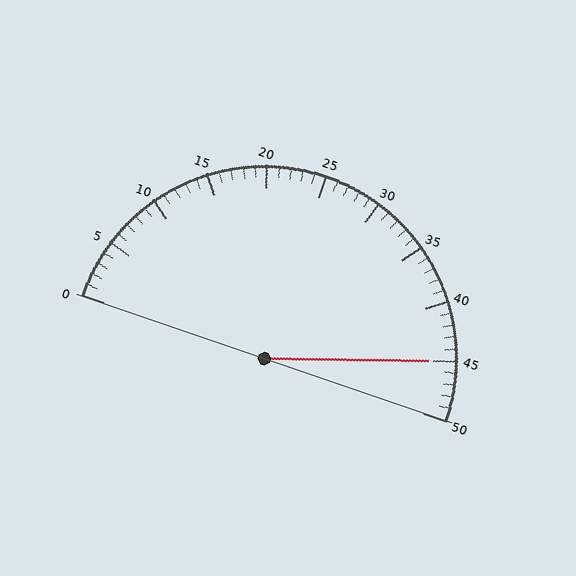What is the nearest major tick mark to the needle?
The nearest major tick mark is 45.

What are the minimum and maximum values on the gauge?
The gauge ranges from 0 to 50.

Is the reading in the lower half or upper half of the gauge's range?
The reading is in the upper half of the range (0 to 50).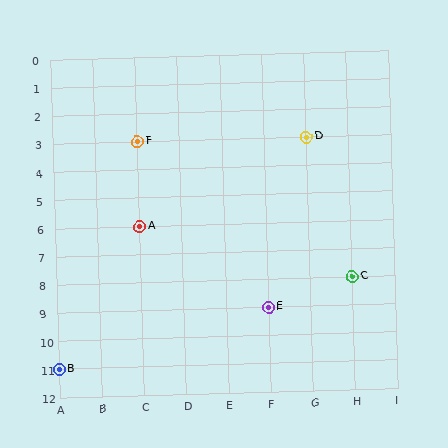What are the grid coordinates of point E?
Point E is at grid coordinates (F, 9).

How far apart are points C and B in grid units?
Points C and B are 7 columns and 3 rows apart (about 7.6 grid units diagonally).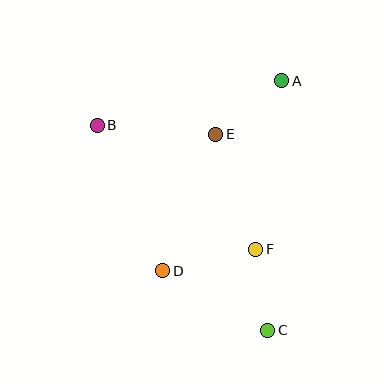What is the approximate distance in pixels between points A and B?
The distance between A and B is approximately 190 pixels.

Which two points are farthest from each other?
Points B and C are farthest from each other.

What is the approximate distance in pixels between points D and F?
The distance between D and F is approximately 95 pixels.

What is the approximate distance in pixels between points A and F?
The distance between A and F is approximately 171 pixels.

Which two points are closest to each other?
Points C and F are closest to each other.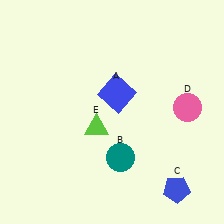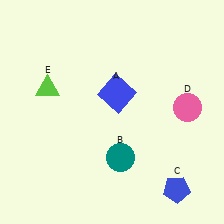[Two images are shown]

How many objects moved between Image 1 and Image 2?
1 object moved between the two images.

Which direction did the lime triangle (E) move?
The lime triangle (E) moved left.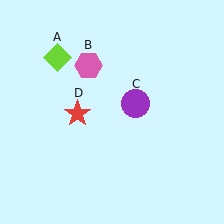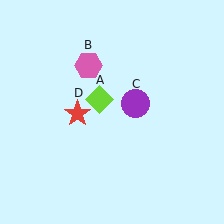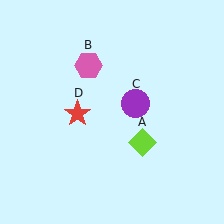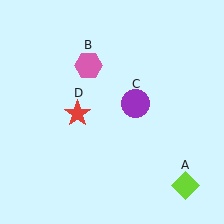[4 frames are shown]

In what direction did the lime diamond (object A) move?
The lime diamond (object A) moved down and to the right.